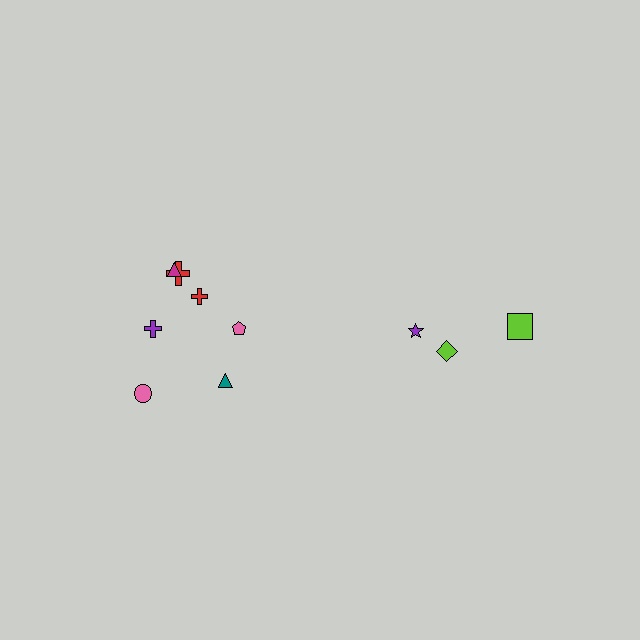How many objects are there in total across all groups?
There are 10 objects.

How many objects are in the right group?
There are 3 objects.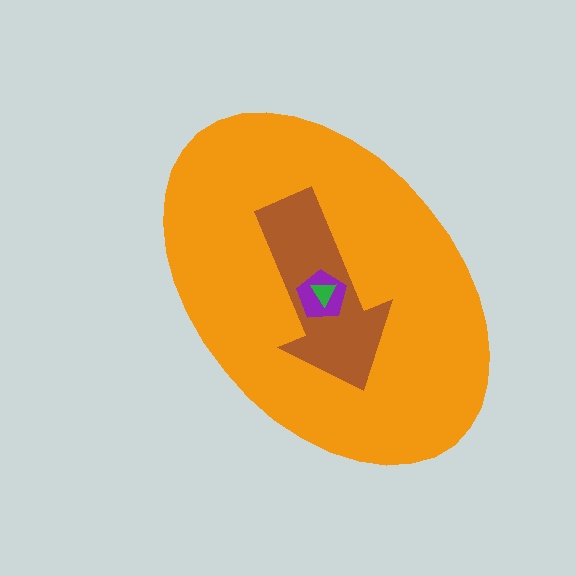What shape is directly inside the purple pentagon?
The green triangle.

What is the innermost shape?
The green triangle.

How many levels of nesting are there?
4.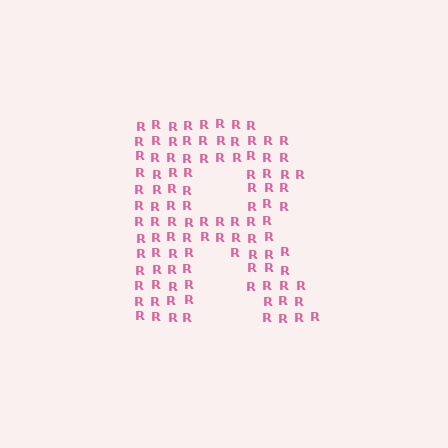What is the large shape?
The large shape is the letter R.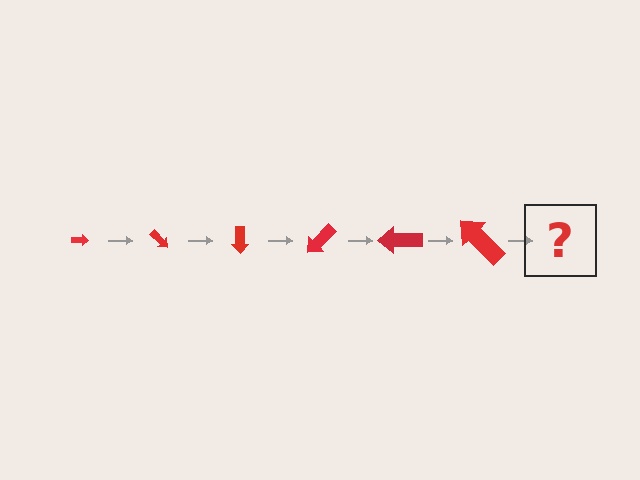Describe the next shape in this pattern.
It should be an arrow, larger than the previous one and rotated 270 degrees from the start.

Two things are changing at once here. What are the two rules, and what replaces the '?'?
The two rules are that the arrow grows larger each step and it rotates 45 degrees each step. The '?' should be an arrow, larger than the previous one and rotated 270 degrees from the start.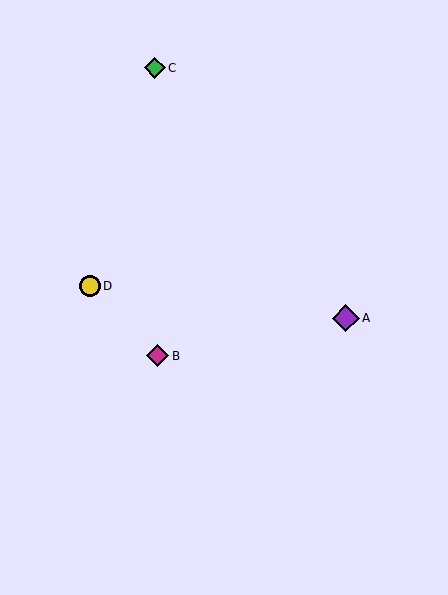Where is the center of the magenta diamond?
The center of the magenta diamond is at (158, 356).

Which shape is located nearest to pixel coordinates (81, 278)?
The yellow circle (labeled D) at (90, 286) is nearest to that location.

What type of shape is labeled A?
Shape A is a purple diamond.